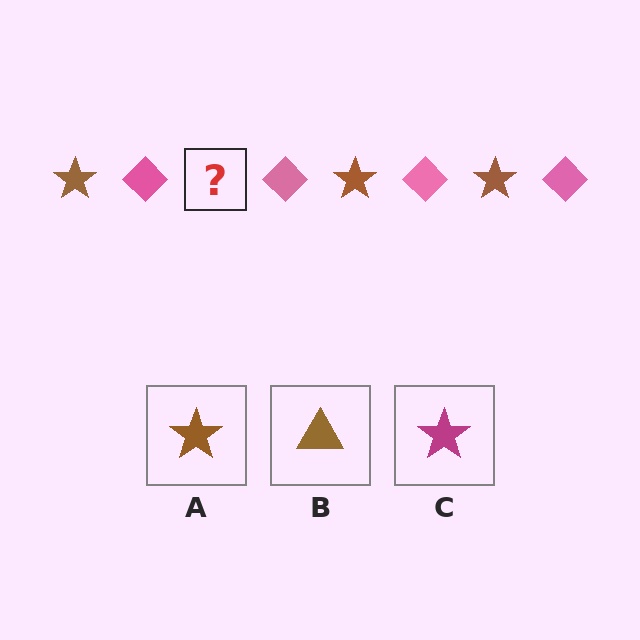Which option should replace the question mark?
Option A.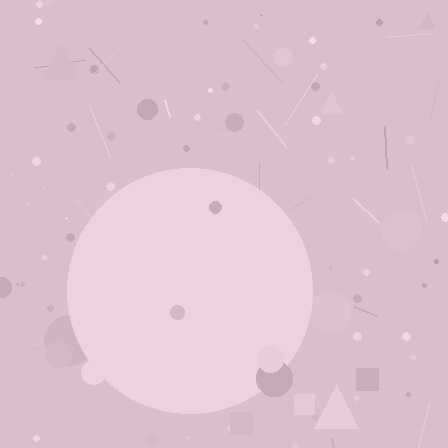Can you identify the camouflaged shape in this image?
The camouflaged shape is a circle.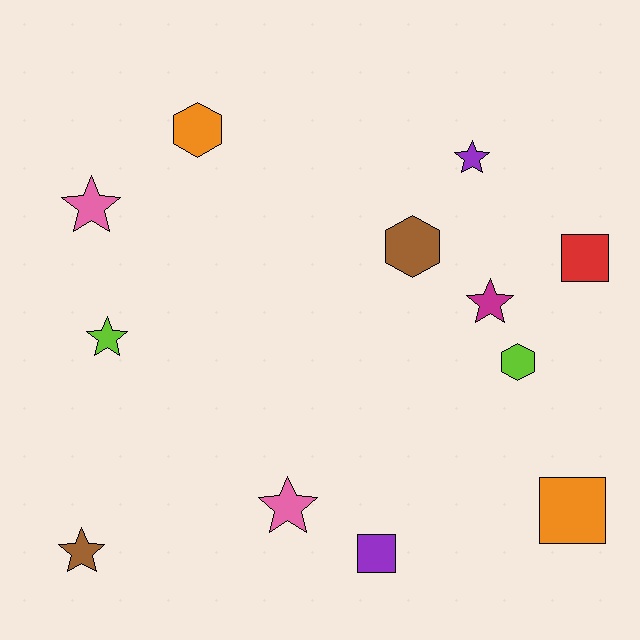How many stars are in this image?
There are 6 stars.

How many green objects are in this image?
There are no green objects.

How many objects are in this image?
There are 12 objects.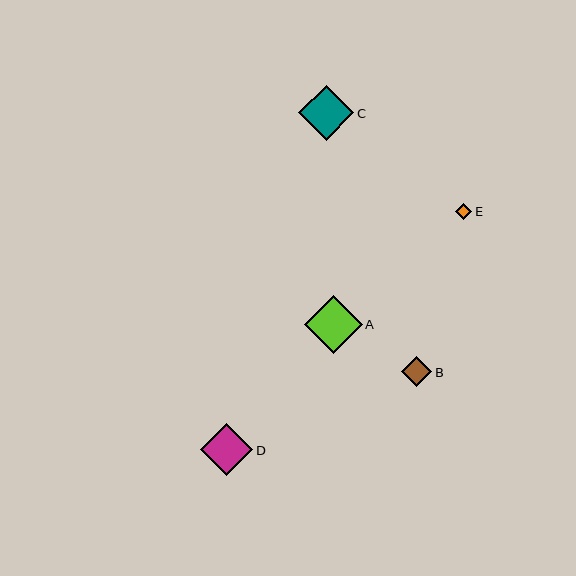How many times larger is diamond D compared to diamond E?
Diamond D is approximately 3.1 times the size of diamond E.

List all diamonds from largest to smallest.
From largest to smallest: A, C, D, B, E.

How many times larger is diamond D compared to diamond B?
Diamond D is approximately 1.7 times the size of diamond B.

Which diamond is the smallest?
Diamond E is the smallest with a size of approximately 17 pixels.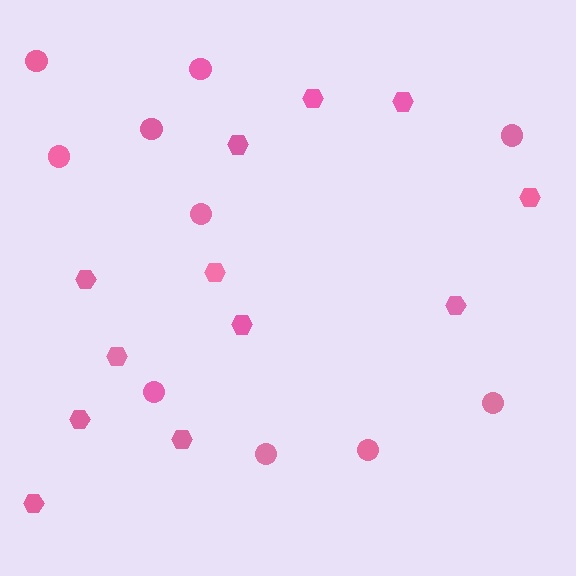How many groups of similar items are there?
There are 2 groups: one group of circles (10) and one group of hexagons (12).